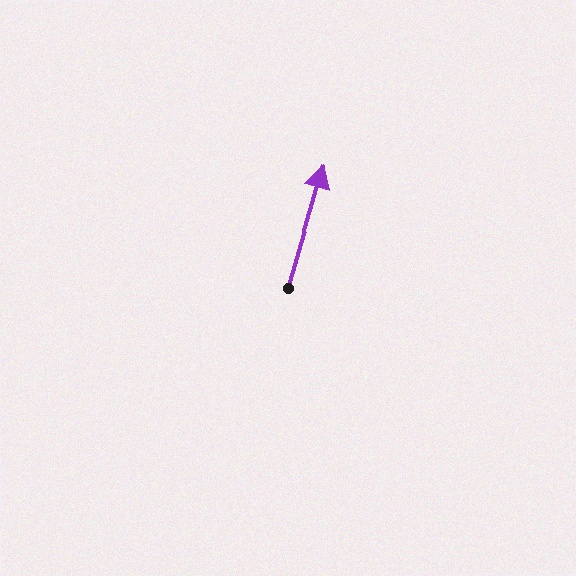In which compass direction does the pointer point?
North.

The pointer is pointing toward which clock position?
Roughly 1 o'clock.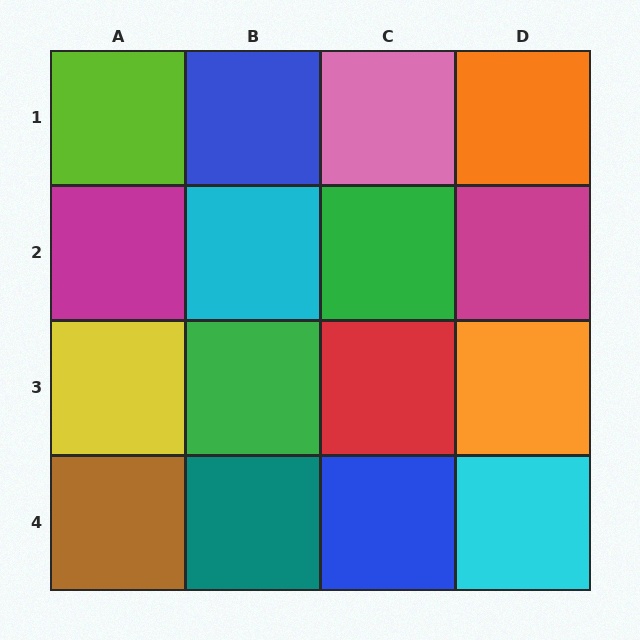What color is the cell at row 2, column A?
Magenta.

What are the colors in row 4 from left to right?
Brown, teal, blue, cyan.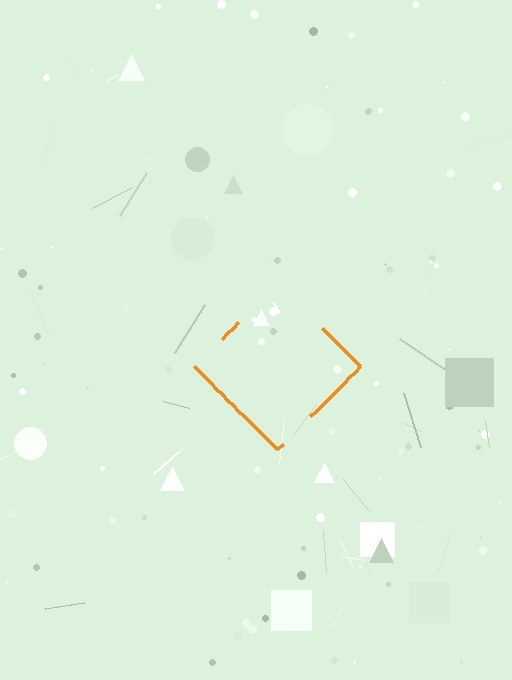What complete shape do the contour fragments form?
The contour fragments form a diamond.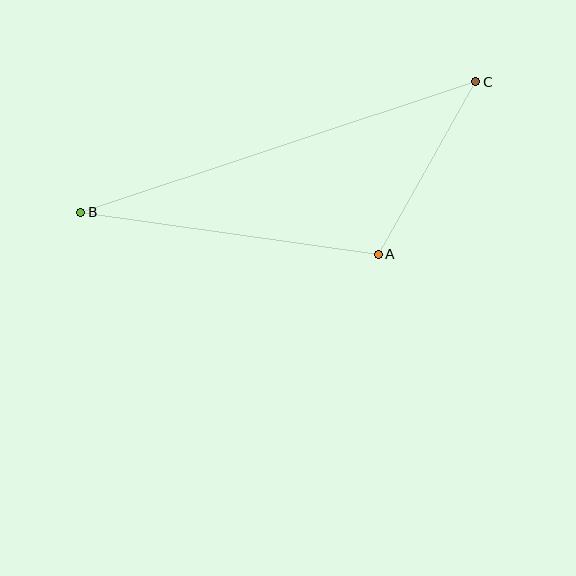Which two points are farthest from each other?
Points B and C are farthest from each other.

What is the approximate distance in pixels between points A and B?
The distance between A and B is approximately 301 pixels.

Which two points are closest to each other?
Points A and C are closest to each other.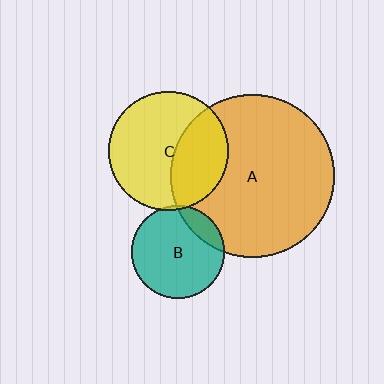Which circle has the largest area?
Circle A (orange).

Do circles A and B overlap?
Yes.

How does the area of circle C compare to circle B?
Approximately 1.6 times.